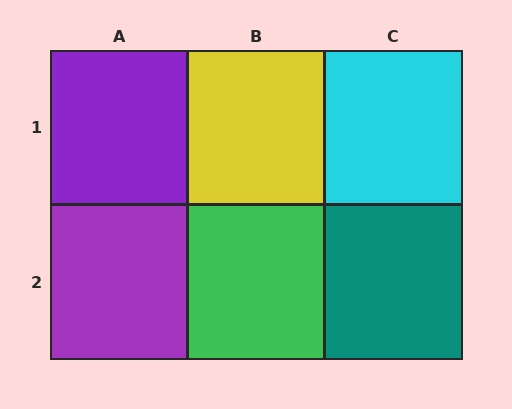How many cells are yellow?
1 cell is yellow.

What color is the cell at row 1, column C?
Cyan.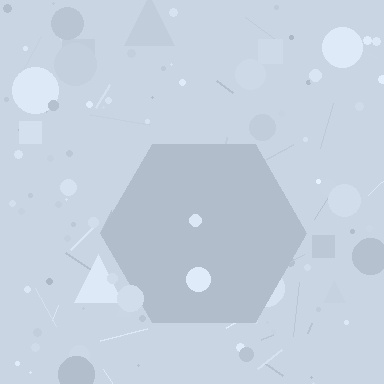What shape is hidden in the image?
A hexagon is hidden in the image.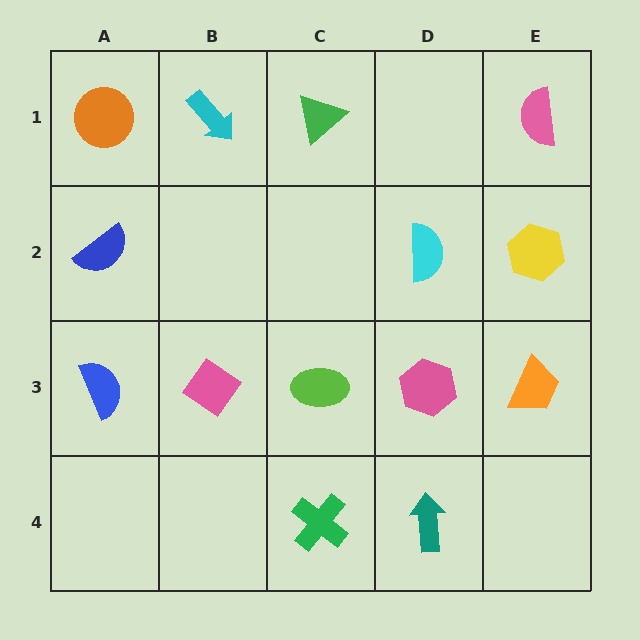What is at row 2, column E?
A yellow hexagon.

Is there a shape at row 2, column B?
No, that cell is empty.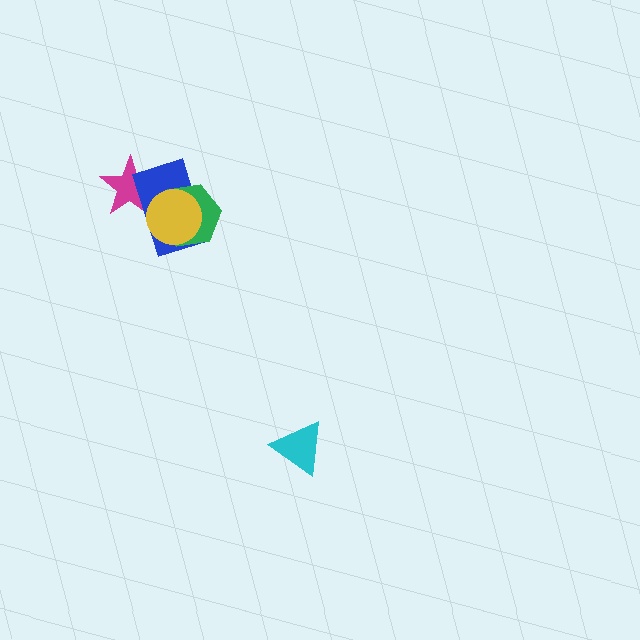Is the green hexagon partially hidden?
Yes, it is partially covered by another shape.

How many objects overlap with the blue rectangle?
3 objects overlap with the blue rectangle.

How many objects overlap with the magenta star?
2 objects overlap with the magenta star.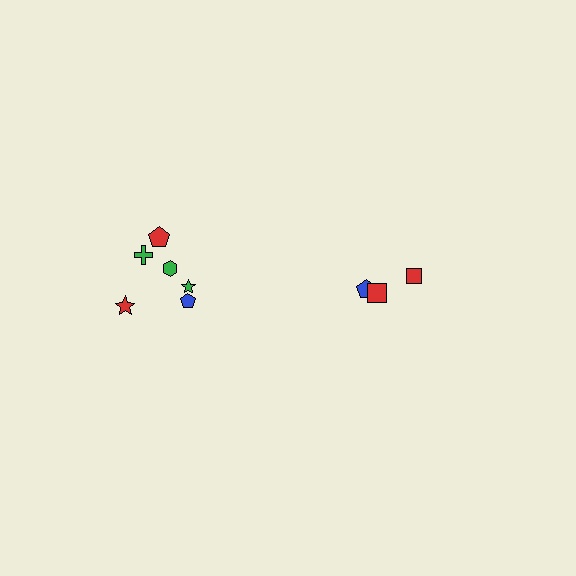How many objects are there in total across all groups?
There are 9 objects.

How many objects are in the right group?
There are 3 objects.